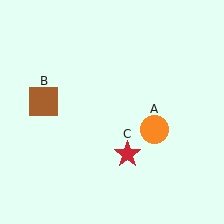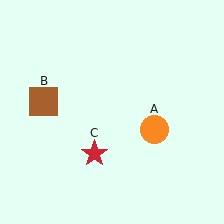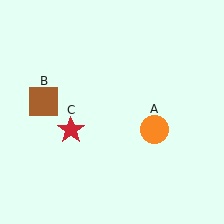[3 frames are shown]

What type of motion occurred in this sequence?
The red star (object C) rotated clockwise around the center of the scene.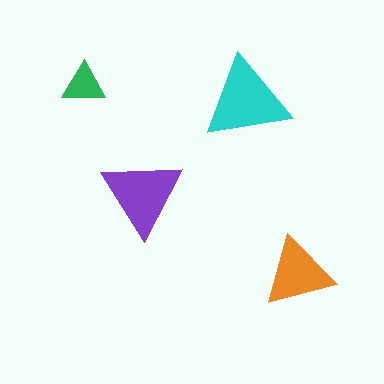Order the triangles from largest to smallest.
the cyan one, the purple one, the orange one, the green one.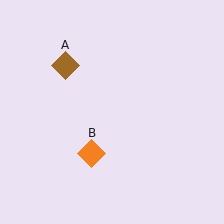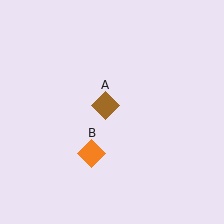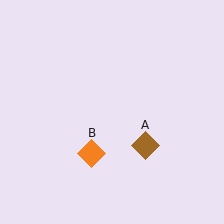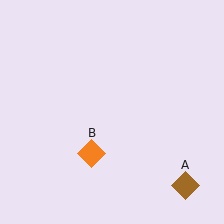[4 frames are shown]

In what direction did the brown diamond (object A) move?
The brown diamond (object A) moved down and to the right.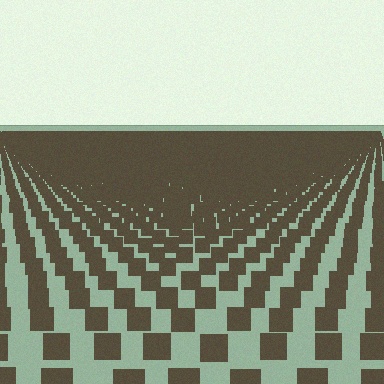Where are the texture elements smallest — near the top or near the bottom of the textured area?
Near the top.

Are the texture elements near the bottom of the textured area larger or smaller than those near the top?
Larger. Near the bottom, elements are closer to the viewer and appear at a bigger on-screen size.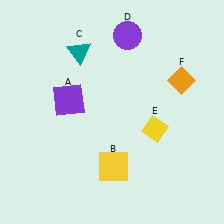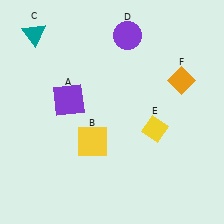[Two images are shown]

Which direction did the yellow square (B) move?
The yellow square (B) moved up.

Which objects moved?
The objects that moved are: the yellow square (B), the teal triangle (C).